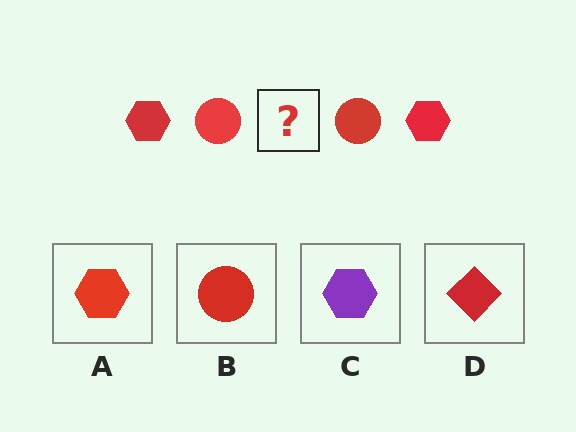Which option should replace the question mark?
Option A.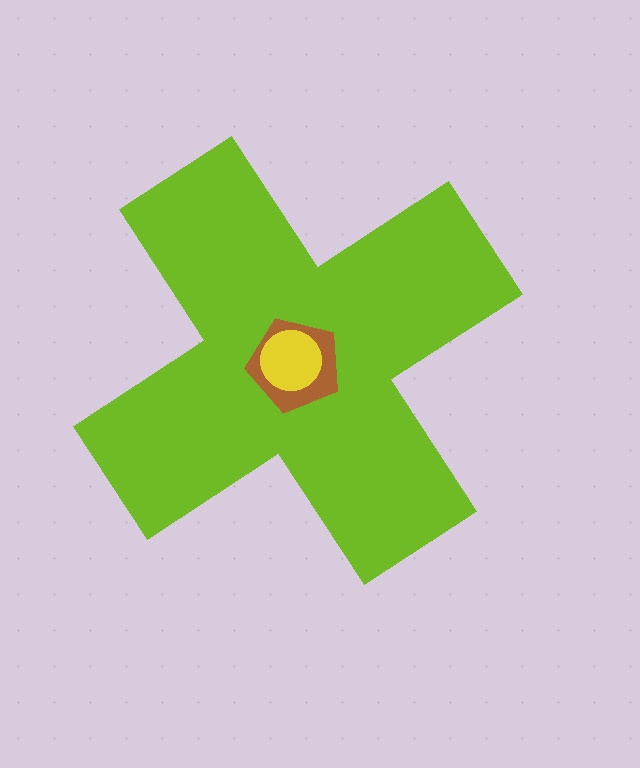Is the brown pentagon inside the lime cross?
Yes.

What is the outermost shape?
The lime cross.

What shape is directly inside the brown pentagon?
The yellow circle.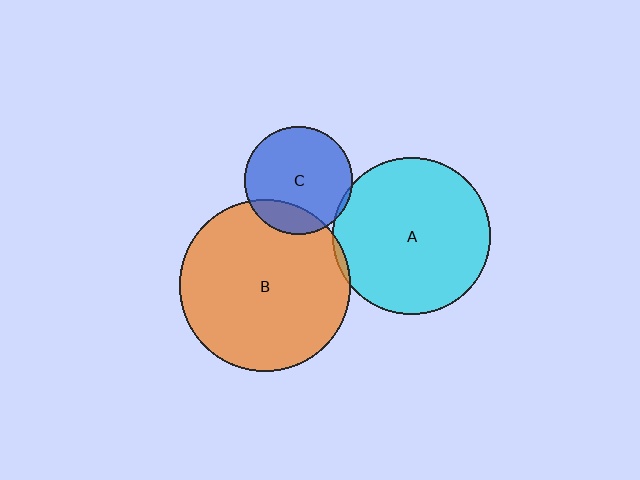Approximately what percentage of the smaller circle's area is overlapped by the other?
Approximately 5%.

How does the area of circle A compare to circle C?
Approximately 2.1 times.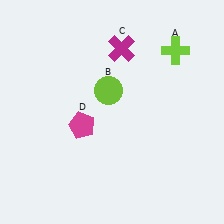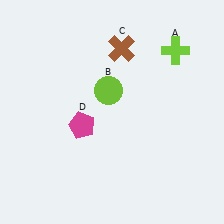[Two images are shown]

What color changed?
The cross (C) changed from magenta in Image 1 to brown in Image 2.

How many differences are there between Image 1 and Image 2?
There is 1 difference between the two images.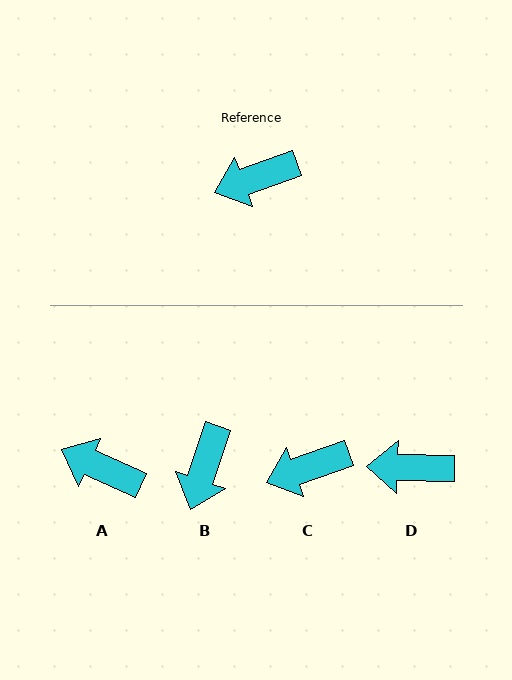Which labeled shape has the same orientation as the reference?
C.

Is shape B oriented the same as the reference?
No, it is off by about 52 degrees.